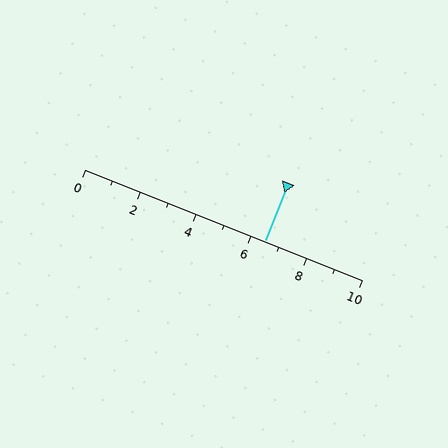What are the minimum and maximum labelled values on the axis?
The axis runs from 0 to 10.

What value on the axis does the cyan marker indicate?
The marker indicates approximately 6.5.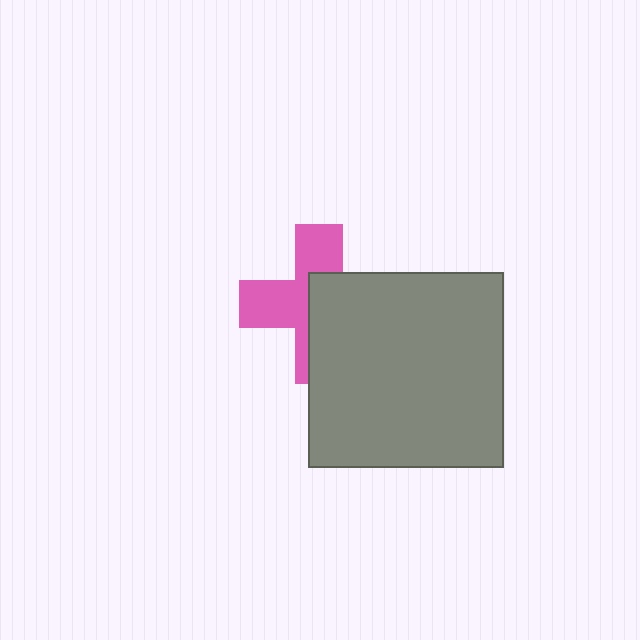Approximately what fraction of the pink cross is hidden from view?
Roughly 51% of the pink cross is hidden behind the gray square.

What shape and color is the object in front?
The object in front is a gray square.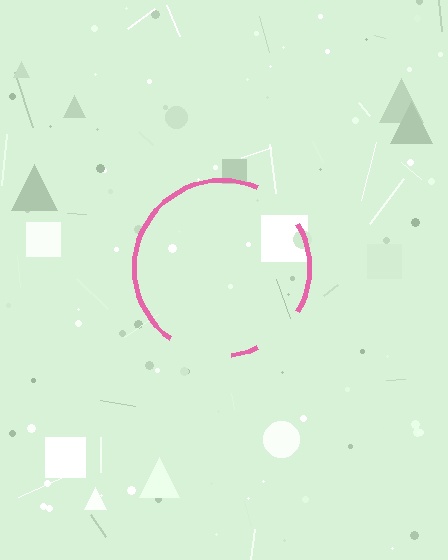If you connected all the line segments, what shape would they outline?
They would outline a circle.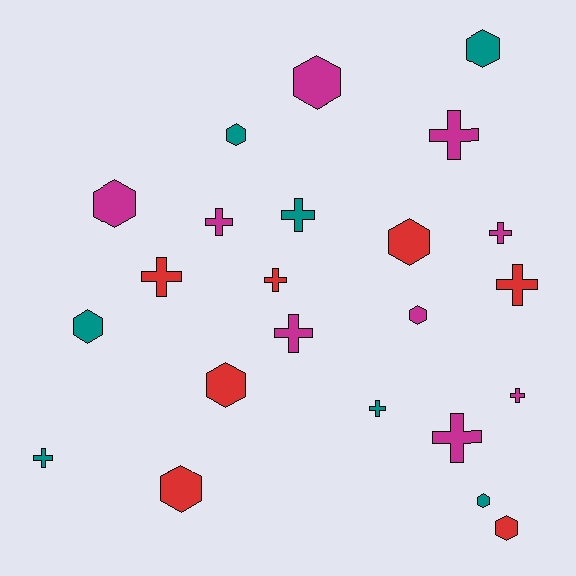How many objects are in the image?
There are 23 objects.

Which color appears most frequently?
Magenta, with 9 objects.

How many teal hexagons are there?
There are 4 teal hexagons.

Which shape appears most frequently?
Cross, with 12 objects.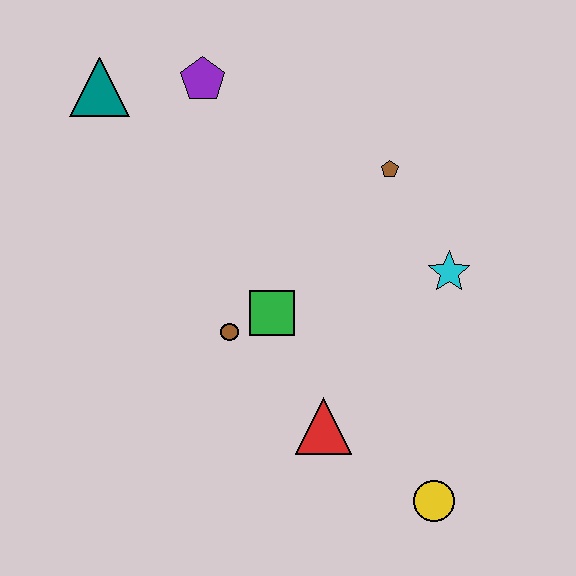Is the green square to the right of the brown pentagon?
No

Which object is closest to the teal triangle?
The purple pentagon is closest to the teal triangle.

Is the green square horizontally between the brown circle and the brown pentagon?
Yes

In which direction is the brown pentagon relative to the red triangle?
The brown pentagon is above the red triangle.